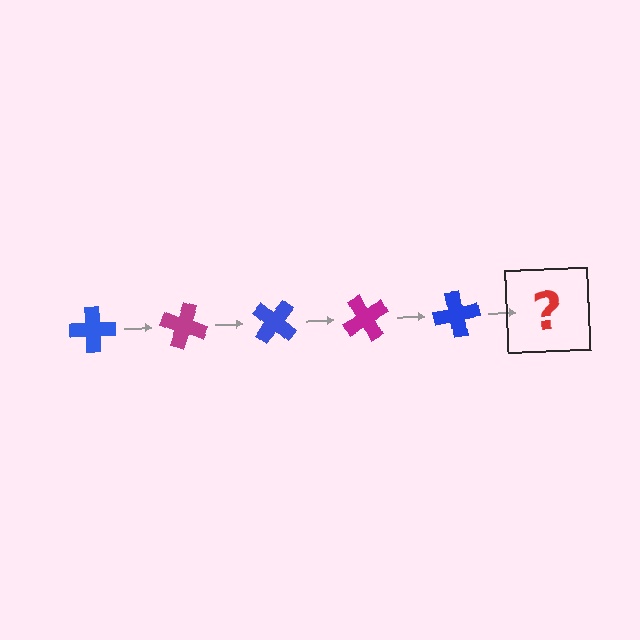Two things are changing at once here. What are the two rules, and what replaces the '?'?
The two rules are that it rotates 20 degrees each step and the color cycles through blue and magenta. The '?' should be a magenta cross, rotated 100 degrees from the start.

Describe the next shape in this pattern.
It should be a magenta cross, rotated 100 degrees from the start.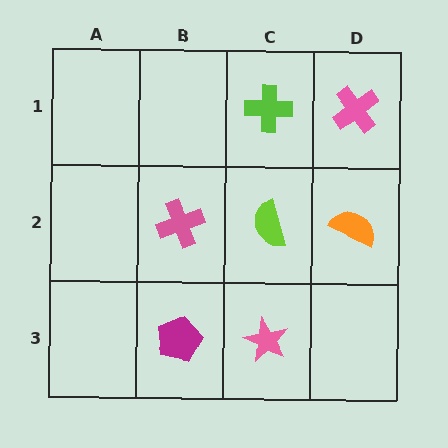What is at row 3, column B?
A magenta pentagon.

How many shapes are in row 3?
2 shapes.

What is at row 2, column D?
An orange semicircle.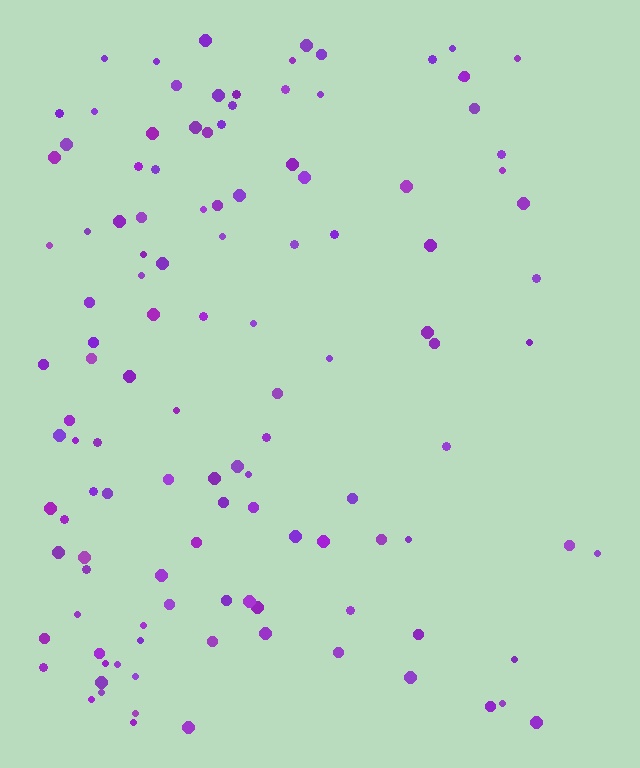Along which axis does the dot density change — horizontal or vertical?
Horizontal.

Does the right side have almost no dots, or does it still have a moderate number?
Still a moderate number, just noticeably fewer than the left.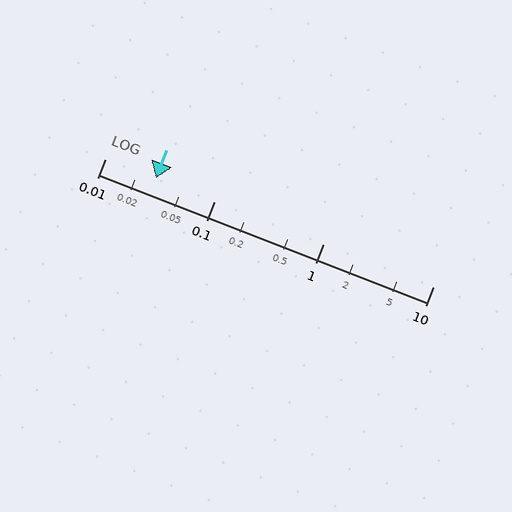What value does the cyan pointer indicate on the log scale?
The pointer indicates approximately 0.029.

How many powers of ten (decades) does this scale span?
The scale spans 3 decades, from 0.01 to 10.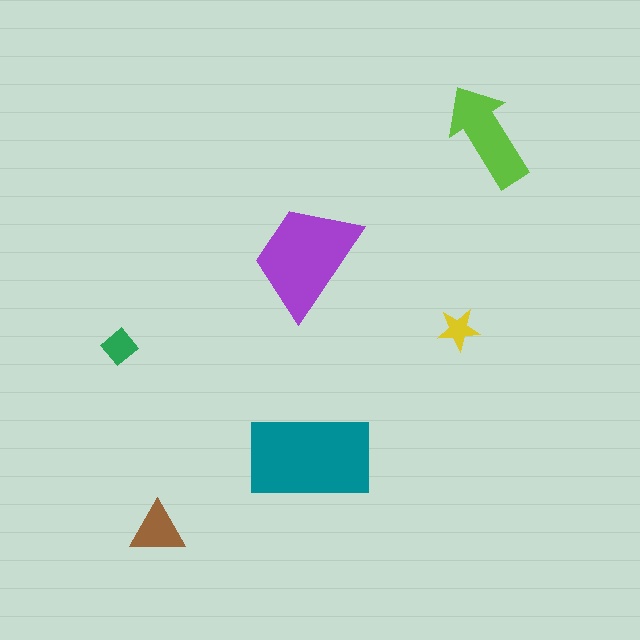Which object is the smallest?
The yellow star.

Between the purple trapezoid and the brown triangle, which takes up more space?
The purple trapezoid.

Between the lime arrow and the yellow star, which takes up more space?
The lime arrow.